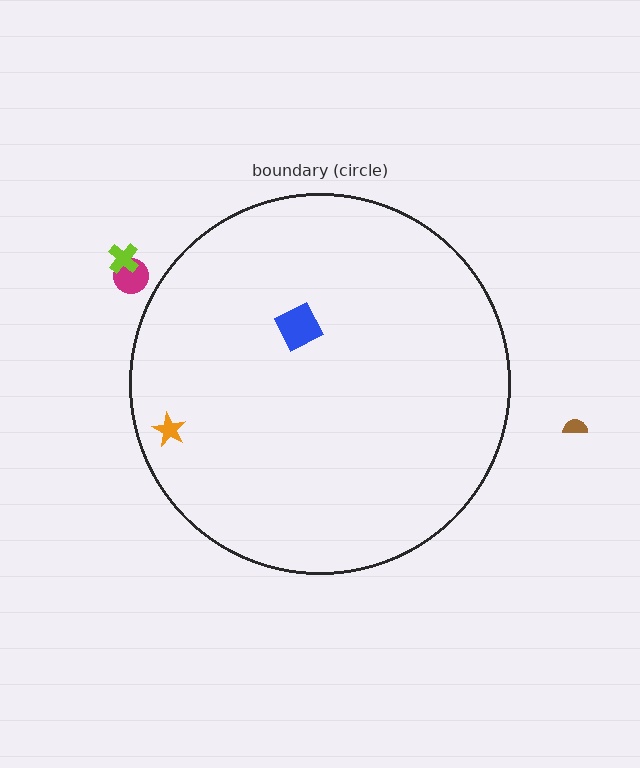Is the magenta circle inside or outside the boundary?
Outside.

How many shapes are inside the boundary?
2 inside, 3 outside.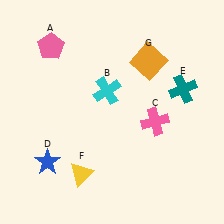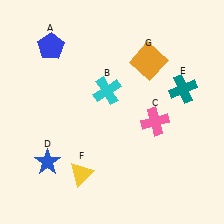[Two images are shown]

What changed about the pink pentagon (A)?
In Image 1, A is pink. In Image 2, it changed to blue.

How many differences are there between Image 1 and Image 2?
There is 1 difference between the two images.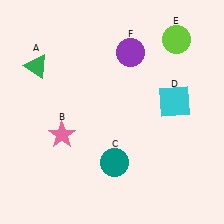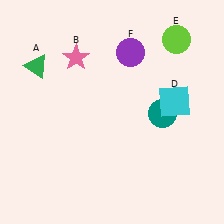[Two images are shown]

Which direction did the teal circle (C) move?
The teal circle (C) moved up.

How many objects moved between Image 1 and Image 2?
2 objects moved between the two images.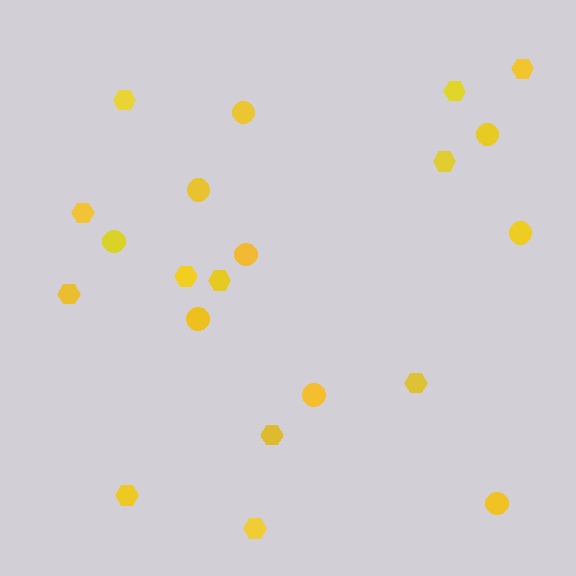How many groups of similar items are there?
There are 2 groups: one group of hexagons (12) and one group of circles (9).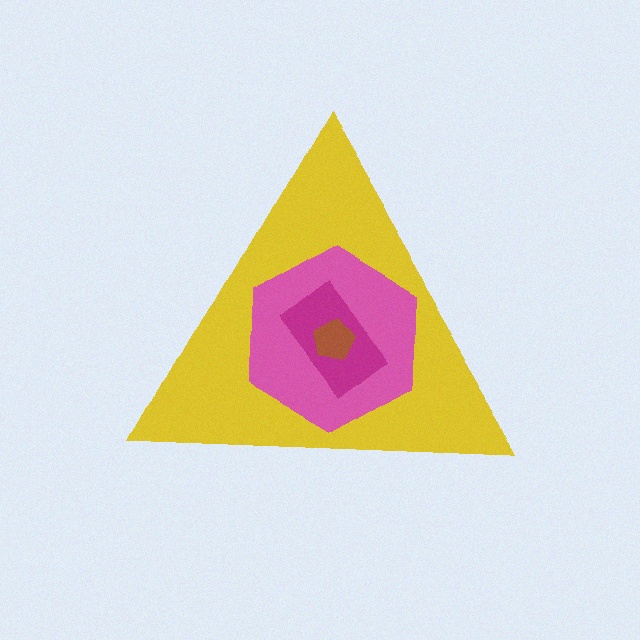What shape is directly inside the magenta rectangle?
The brown pentagon.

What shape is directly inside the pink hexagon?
The magenta rectangle.